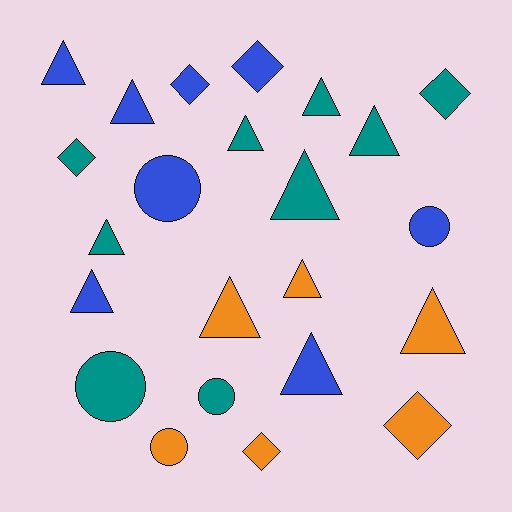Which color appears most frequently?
Teal, with 9 objects.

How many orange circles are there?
There is 1 orange circle.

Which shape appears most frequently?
Triangle, with 12 objects.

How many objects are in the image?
There are 23 objects.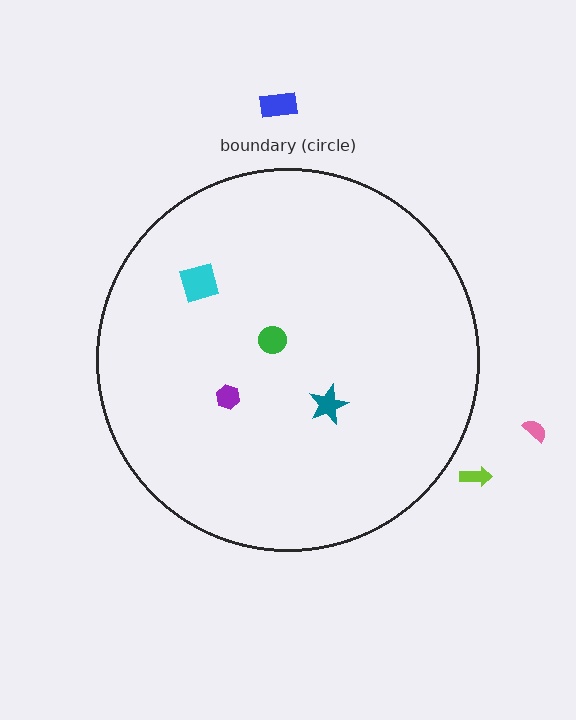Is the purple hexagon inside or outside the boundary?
Inside.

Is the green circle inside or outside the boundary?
Inside.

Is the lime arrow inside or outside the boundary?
Outside.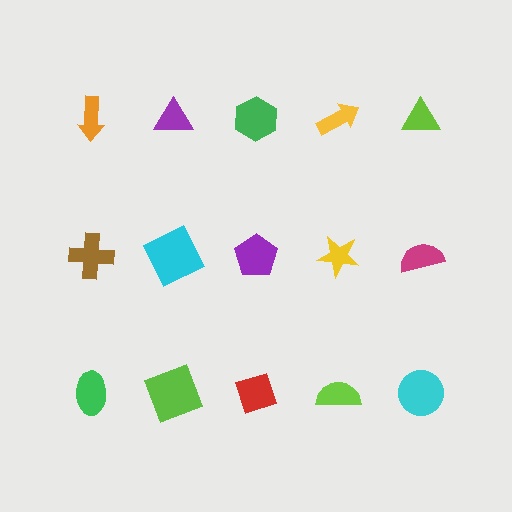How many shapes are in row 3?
5 shapes.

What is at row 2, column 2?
A cyan square.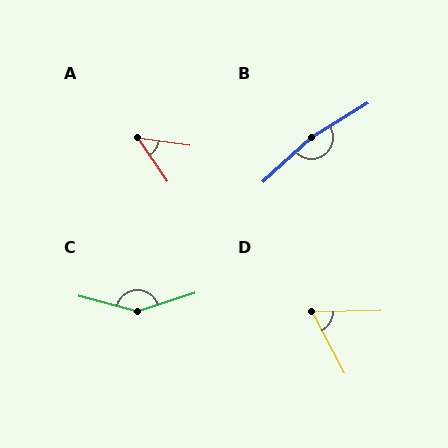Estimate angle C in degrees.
Approximately 147 degrees.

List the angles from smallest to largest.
A (48°), D (63°), C (147°), B (169°).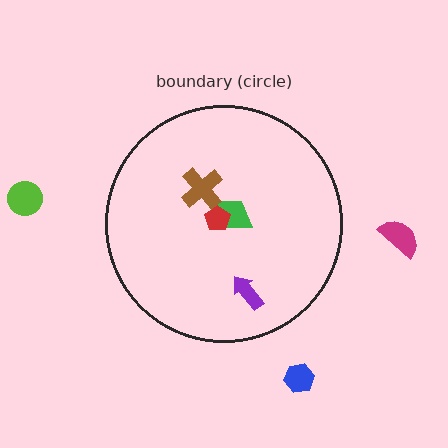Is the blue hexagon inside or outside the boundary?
Outside.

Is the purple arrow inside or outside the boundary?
Inside.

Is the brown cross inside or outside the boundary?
Inside.